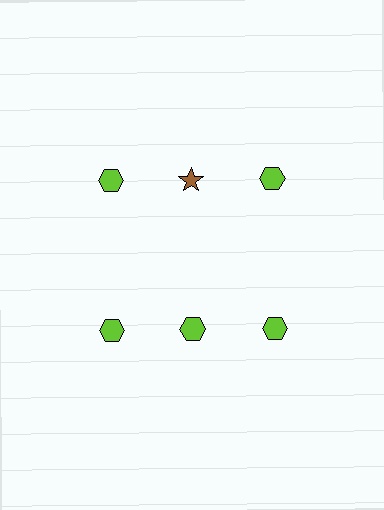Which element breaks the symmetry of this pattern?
The brown star in the top row, second from left column breaks the symmetry. All other shapes are lime hexagons.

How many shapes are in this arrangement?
There are 6 shapes arranged in a grid pattern.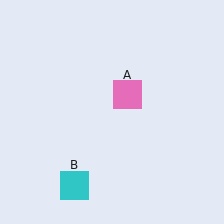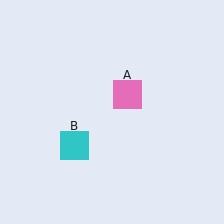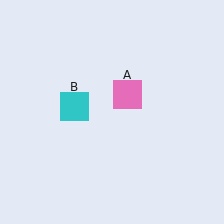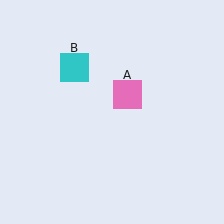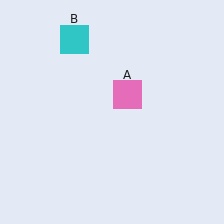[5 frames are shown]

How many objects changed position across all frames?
1 object changed position: cyan square (object B).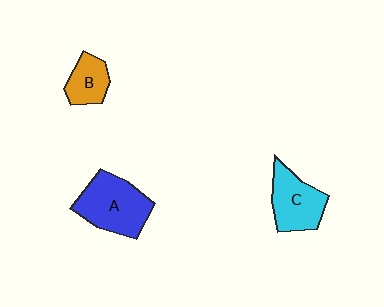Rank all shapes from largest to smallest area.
From largest to smallest: A (blue), C (cyan), B (orange).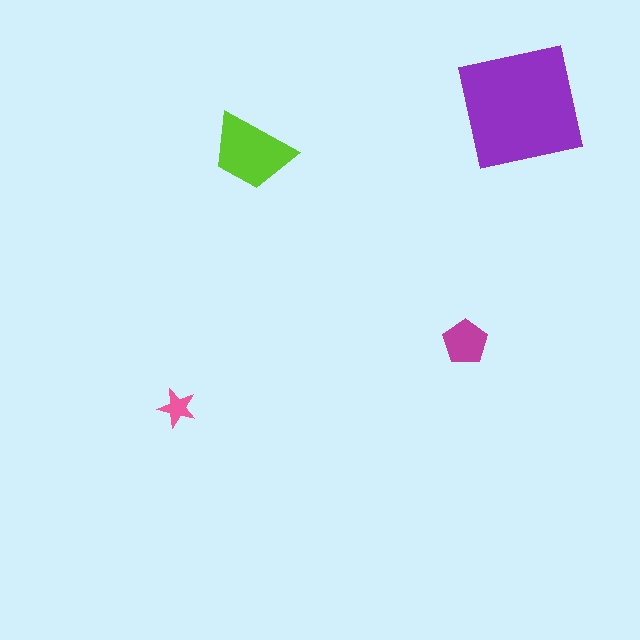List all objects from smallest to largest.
The pink star, the magenta pentagon, the lime trapezoid, the purple square.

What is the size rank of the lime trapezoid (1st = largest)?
2nd.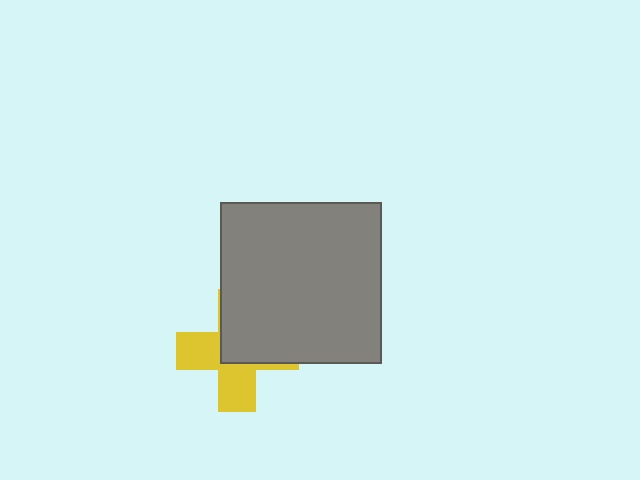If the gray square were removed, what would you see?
You would see the complete yellow cross.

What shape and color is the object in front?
The object in front is a gray square.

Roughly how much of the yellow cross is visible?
About half of it is visible (roughly 48%).